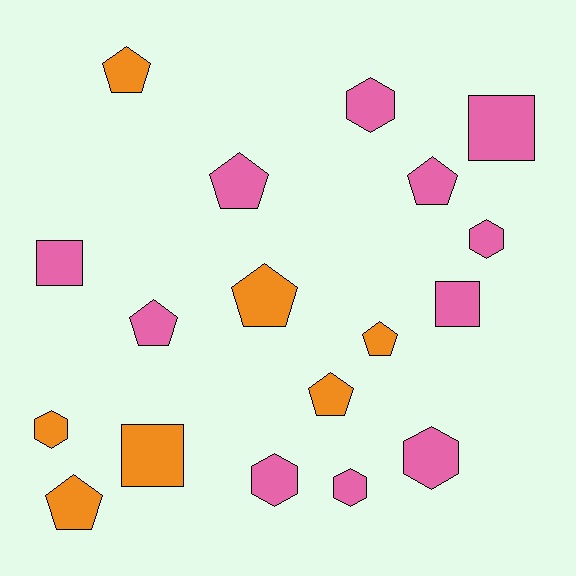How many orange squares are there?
There is 1 orange square.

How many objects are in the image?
There are 18 objects.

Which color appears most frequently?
Pink, with 11 objects.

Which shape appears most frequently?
Pentagon, with 8 objects.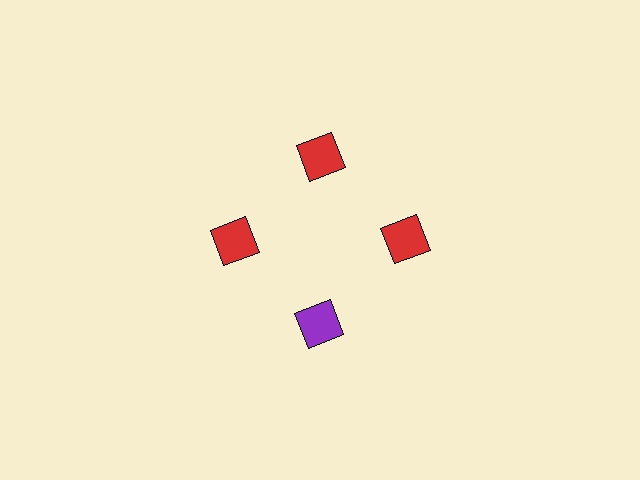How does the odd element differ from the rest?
It has a different color: purple instead of red.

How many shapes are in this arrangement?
There are 4 shapes arranged in a ring pattern.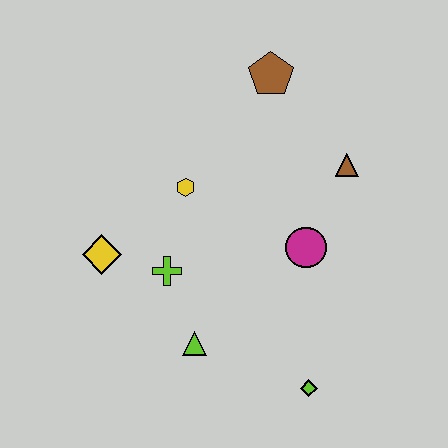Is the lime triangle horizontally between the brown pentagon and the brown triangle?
No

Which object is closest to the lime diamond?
The lime triangle is closest to the lime diamond.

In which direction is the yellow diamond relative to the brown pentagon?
The yellow diamond is below the brown pentagon.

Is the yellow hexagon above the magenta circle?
Yes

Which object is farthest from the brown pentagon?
The lime diamond is farthest from the brown pentagon.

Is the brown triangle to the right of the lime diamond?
Yes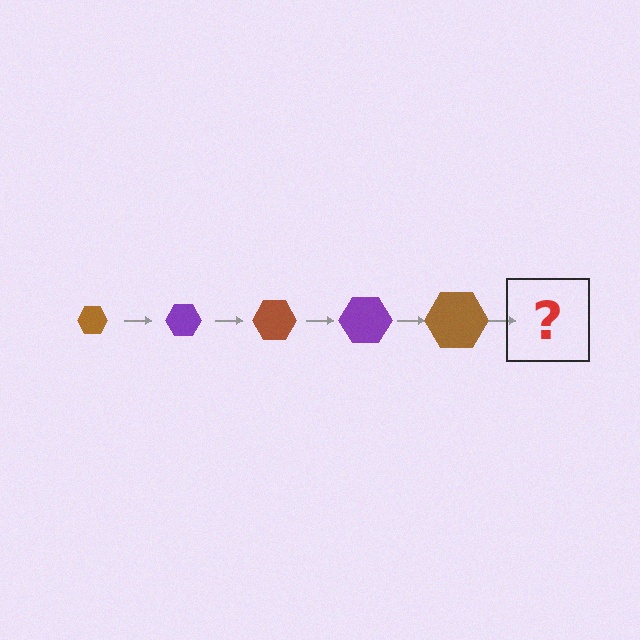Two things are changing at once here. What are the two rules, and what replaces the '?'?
The two rules are that the hexagon grows larger each step and the color cycles through brown and purple. The '?' should be a purple hexagon, larger than the previous one.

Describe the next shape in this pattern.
It should be a purple hexagon, larger than the previous one.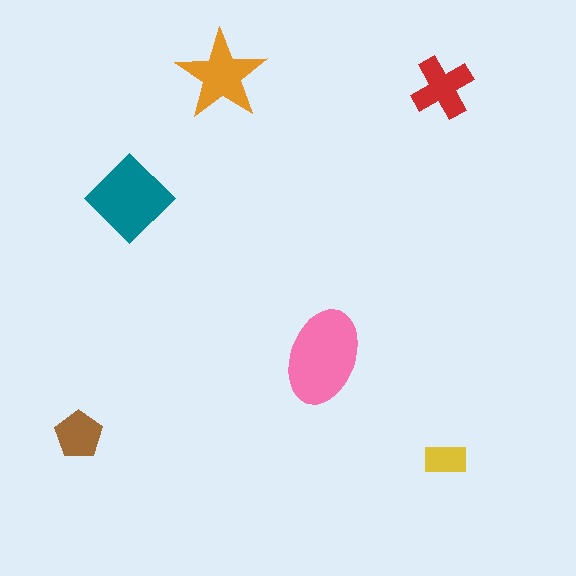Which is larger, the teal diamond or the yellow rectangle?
The teal diamond.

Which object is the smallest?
The yellow rectangle.